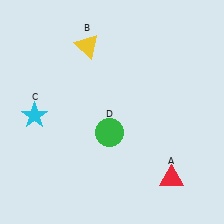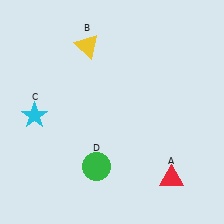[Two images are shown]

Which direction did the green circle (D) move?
The green circle (D) moved down.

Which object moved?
The green circle (D) moved down.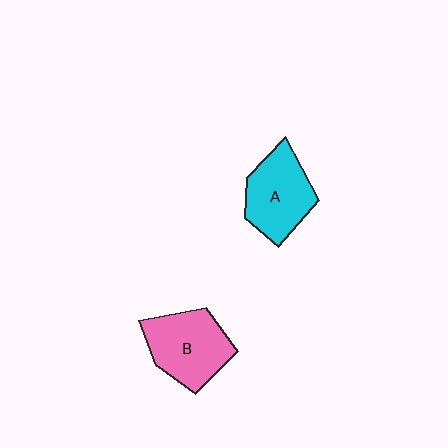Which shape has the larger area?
Shape B (pink).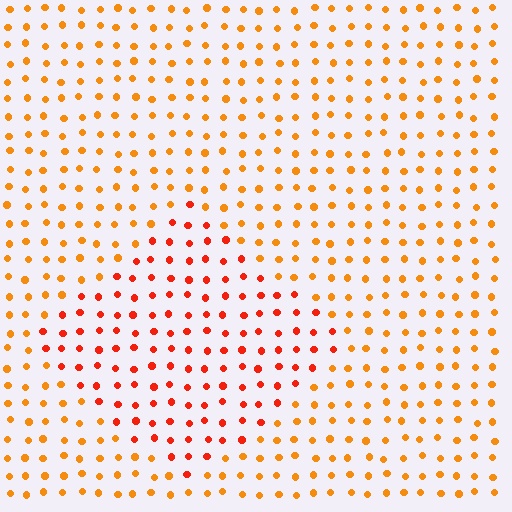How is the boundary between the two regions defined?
The boundary is defined purely by a slight shift in hue (about 28 degrees). Spacing, size, and orientation are identical on both sides.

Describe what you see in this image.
The image is filled with small orange elements in a uniform arrangement. A diamond-shaped region is visible where the elements are tinted to a slightly different hue, forming a subtle color boundary.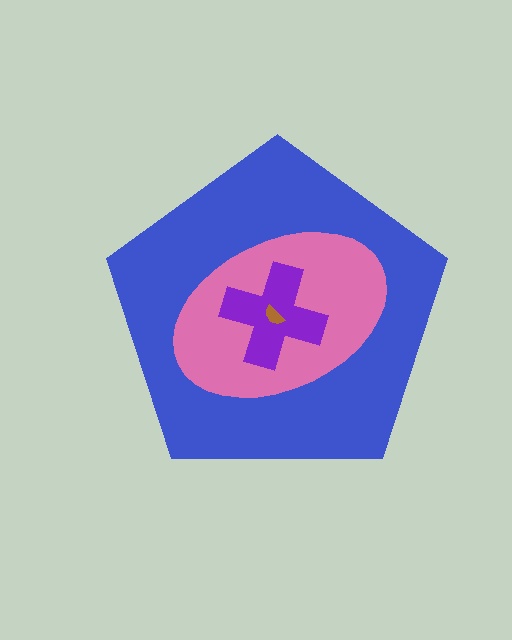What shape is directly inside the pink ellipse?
The purple cross.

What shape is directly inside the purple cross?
The brown semicircle.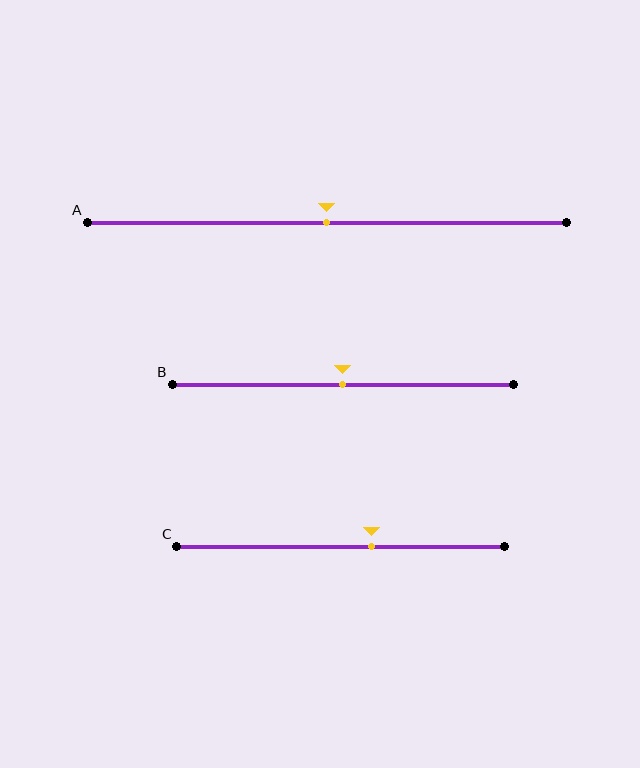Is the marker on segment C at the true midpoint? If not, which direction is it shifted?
No, the marker on segment C is shifted to the right by about 9% of the segment length.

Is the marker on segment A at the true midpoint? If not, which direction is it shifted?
Yes, the marker on segment A is at the true midpoint.